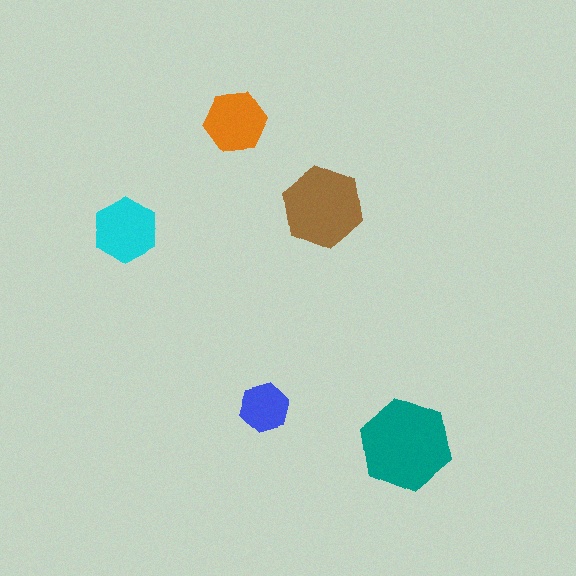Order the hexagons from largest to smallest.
the teal one, the brown one, the cyan one, the orange one, the blue one.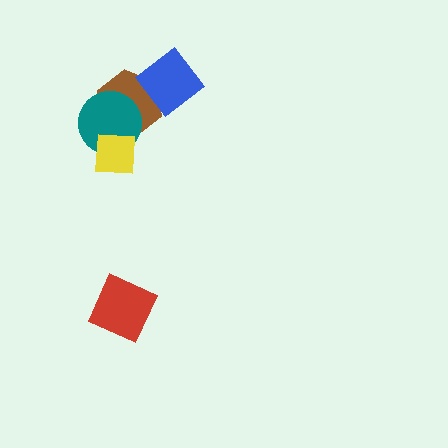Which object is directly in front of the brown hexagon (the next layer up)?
The teal circle is directly in front of the brown hexagon.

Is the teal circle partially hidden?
Yes, it is partially covered by another shape.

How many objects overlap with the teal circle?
2 objects overlap with the teal circle.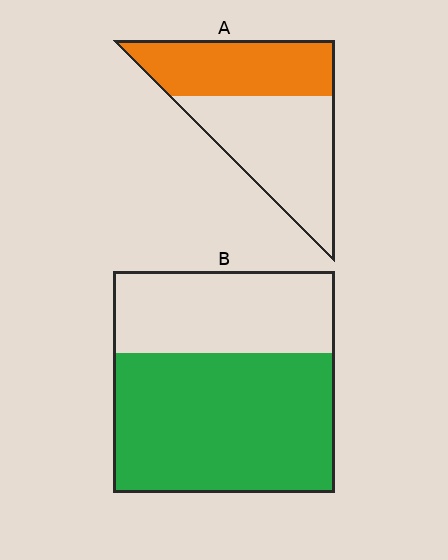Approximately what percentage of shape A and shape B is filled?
A is approximately 45% and B is approximately 65%.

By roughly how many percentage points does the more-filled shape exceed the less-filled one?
By roughly 20 percentage points (B over A).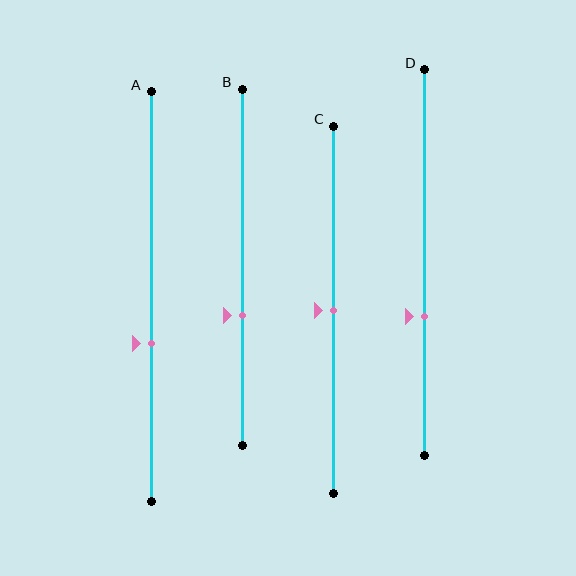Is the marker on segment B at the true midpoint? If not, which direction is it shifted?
No, the marker on segment B is shifted downward by about 14% of the segment length.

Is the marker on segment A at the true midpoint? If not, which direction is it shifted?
No, the marker on segment A is shifted downward by about 11% of the segment length.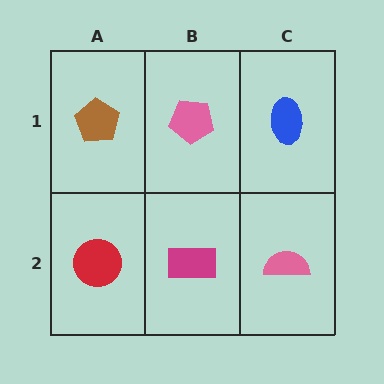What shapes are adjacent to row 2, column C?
A blue ellipse (row 1, column C), a magenta rectangle (row 2, column B).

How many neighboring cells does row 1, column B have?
3.